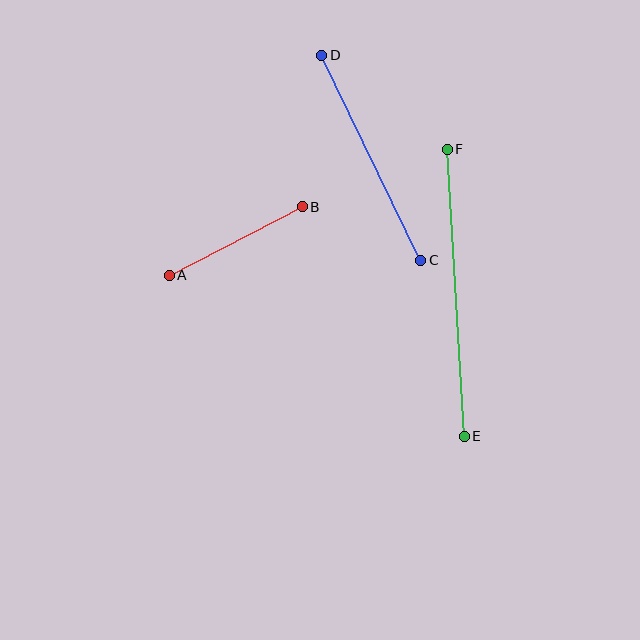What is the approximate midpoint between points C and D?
The midpoint is at approximately (371, 158) pixels.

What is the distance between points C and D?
The distance is approximately 228 pixels.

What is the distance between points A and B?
The distance is approximately 149 pixels.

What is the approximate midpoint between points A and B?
The midpoint is at approximately (236, 241) pixels.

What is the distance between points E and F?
The distance is approximately 287 pixels.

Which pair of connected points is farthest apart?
Points E and F are farthest apart.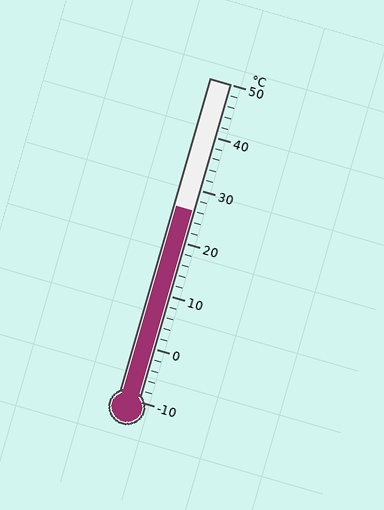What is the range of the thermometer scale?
The thermometer scale ranges from -10°C to 50°C.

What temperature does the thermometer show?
The thermometer shows approximately 26°C.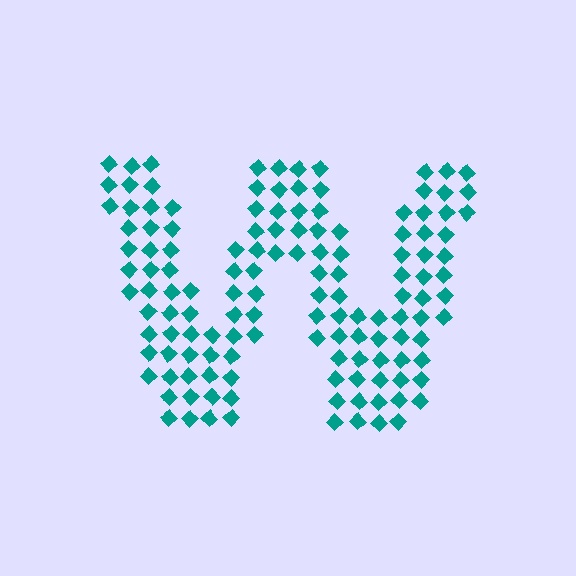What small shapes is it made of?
It is made of small diamonds.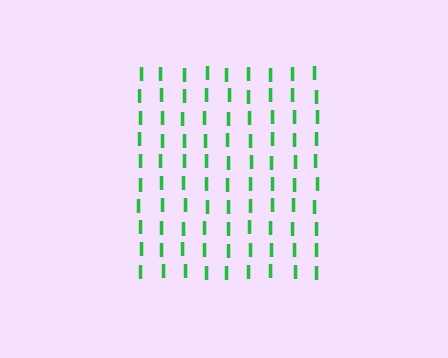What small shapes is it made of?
It is made of small letter I's.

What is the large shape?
The large shape is a square.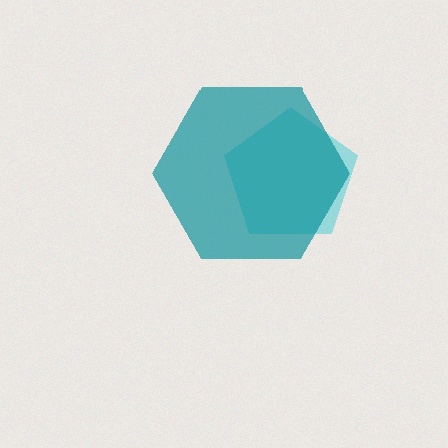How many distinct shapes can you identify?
There are 2 distinct shapes: a cyan pentagon, a teal hexagon.